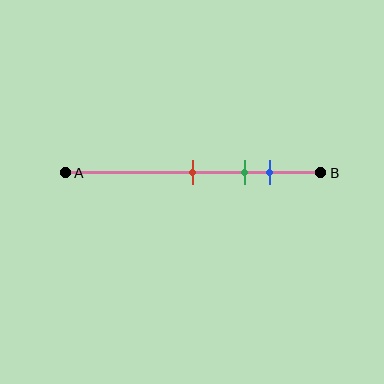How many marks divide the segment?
There are 3 marks dividing the segment.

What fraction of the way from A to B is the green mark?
The green mark is approximately 70% (0.7) of the way from A to B.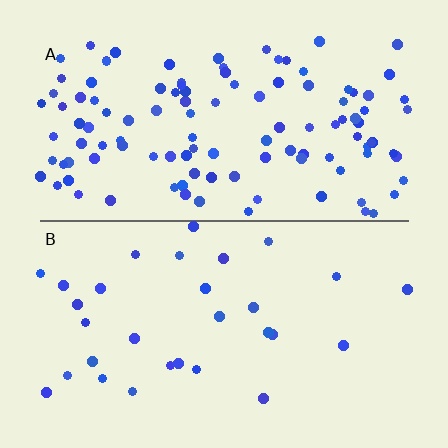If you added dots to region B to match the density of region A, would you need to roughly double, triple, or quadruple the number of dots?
Approximately quadruple.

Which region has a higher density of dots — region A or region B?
A (the top).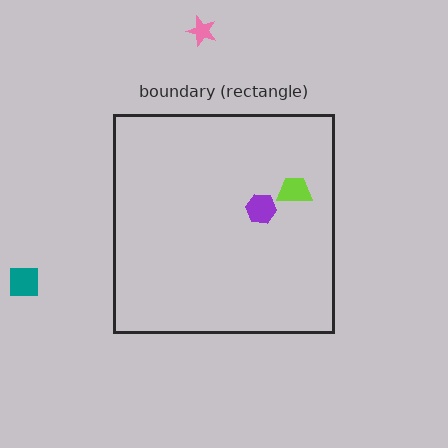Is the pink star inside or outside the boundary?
Outside.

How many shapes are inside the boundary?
2 inside, 2 outside.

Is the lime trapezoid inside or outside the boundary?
Inside.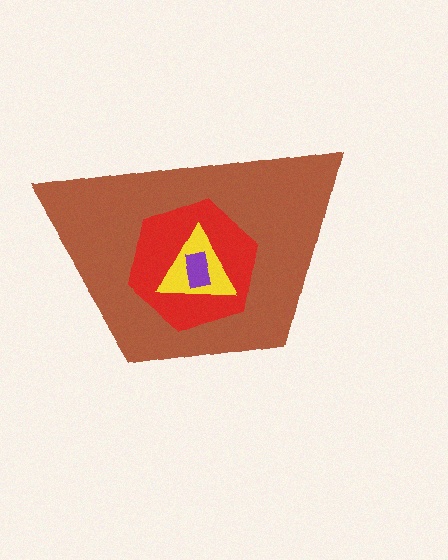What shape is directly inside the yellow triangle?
The purple rectangle.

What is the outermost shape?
The brown trapezoid.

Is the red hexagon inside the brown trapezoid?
Yes.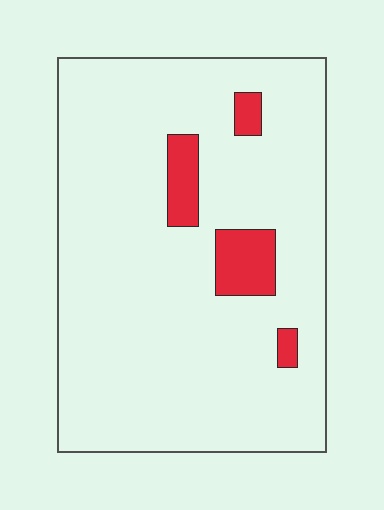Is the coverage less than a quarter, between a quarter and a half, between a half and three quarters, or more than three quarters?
Less than a quarter.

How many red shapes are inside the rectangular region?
4.